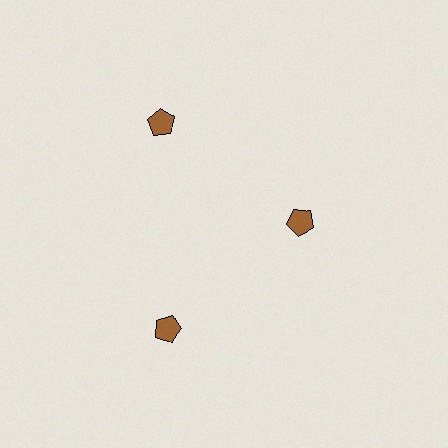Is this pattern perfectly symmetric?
No. The 3 brown pentagons are arranged in a ring, but one element near the 3 o'clock position is pulled inward toward the center, breaking the 3-fold rotational symmetry.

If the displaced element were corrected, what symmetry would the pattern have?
It would have 3-fold rotational symmetry — the pattern would map onto itself every 120 degrees.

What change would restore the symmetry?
The symmetry would be restored by moving it outward, back onto the ring so that all 3 pentagons sit at equal angles and equal distance from the center.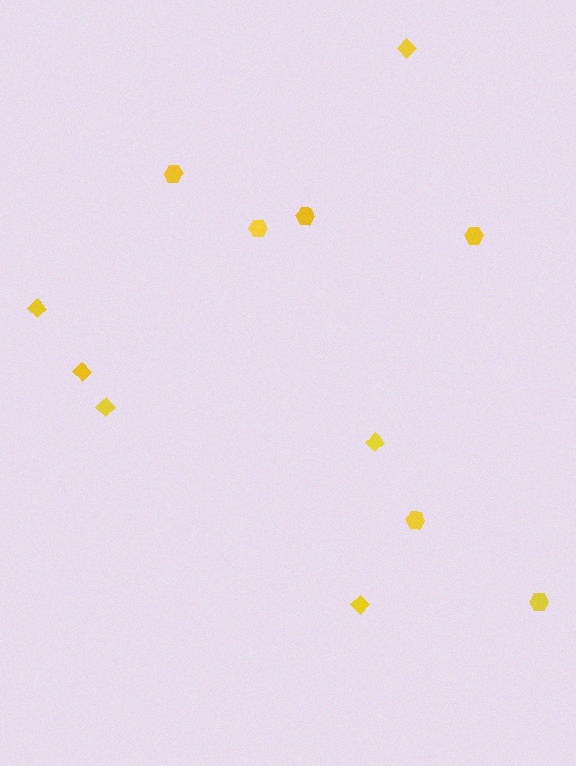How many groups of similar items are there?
There are 2 groups: one group of hexagons (6) and one group of diamonds (6).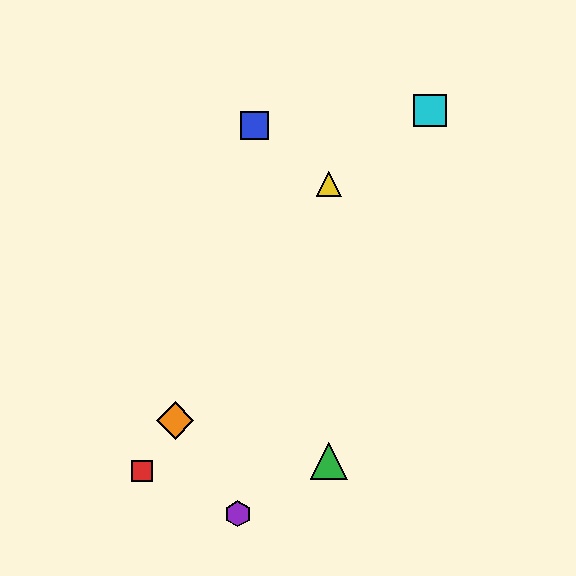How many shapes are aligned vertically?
2 shapes (the green triangle, the yellow triangle) are aligned vertically.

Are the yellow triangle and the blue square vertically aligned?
No, the yellow triangle is at x≈329 and the blue square is at x≈255.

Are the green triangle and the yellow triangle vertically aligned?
Yes, both are at x≈329.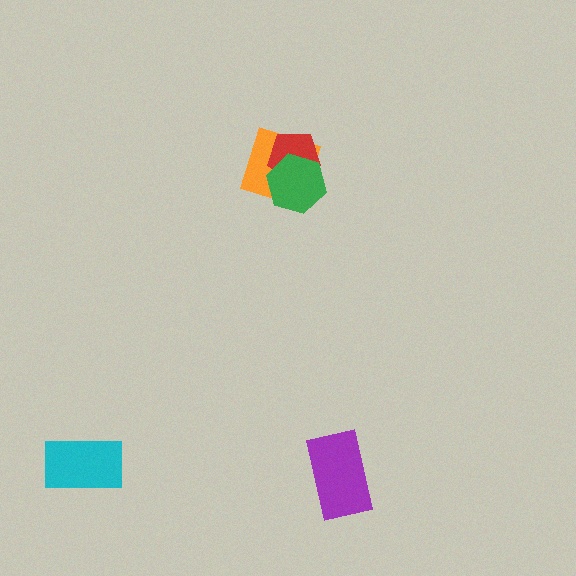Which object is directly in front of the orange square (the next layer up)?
The red pentagon is directly in front of the orange square.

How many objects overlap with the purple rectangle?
0 objects overlap with the purple rectangle.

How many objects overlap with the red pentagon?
2 objects overlap with the red pentagon.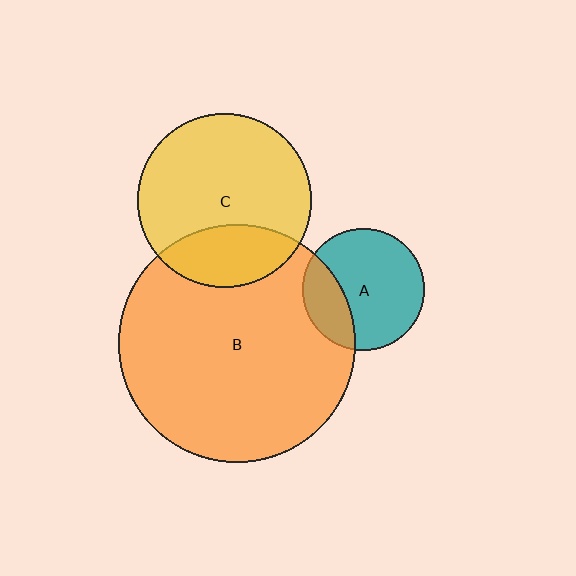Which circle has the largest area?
Circle B (orange).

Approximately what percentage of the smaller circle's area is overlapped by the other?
Approximately 25%.